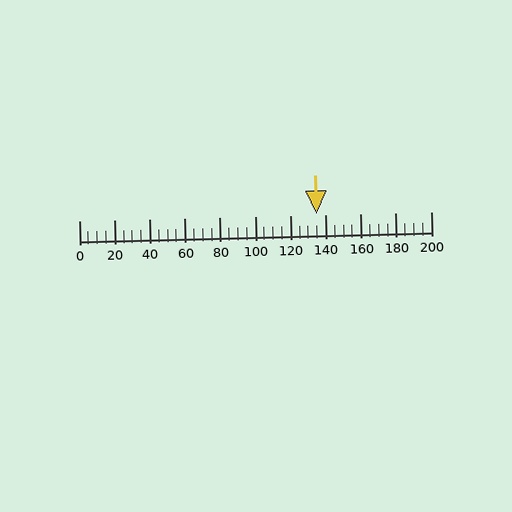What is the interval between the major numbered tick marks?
The major tick marks are spaced 20 units apart.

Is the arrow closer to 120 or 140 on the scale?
The arrow is closer to 140.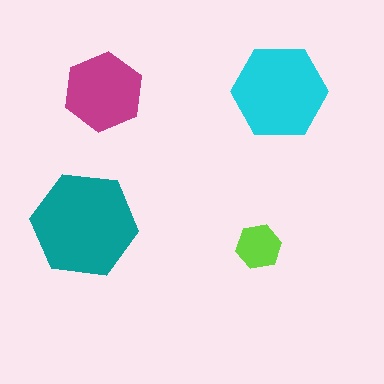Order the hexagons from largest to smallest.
the teal one, the cyan one, the magenta one, the lime one.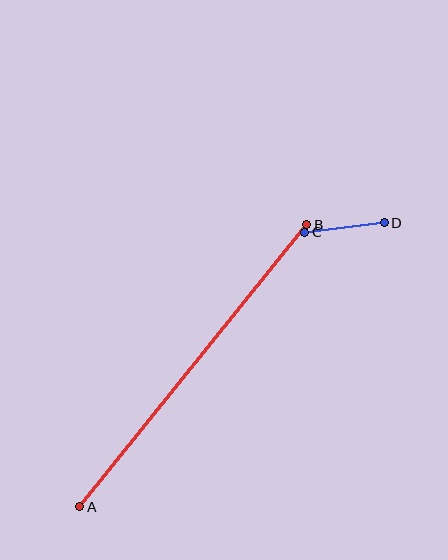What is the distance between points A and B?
The distance is approximately 362 pixels.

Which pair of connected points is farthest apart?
Points A and B are farthest apart.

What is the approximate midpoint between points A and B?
The midpoint is at approximately (193, 366) pixels.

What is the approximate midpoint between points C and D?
The midpoint is at approximately (345, 227) pixels.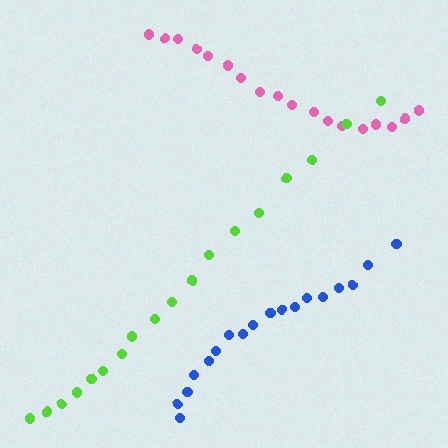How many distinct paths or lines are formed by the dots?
There are 3 distinct paths.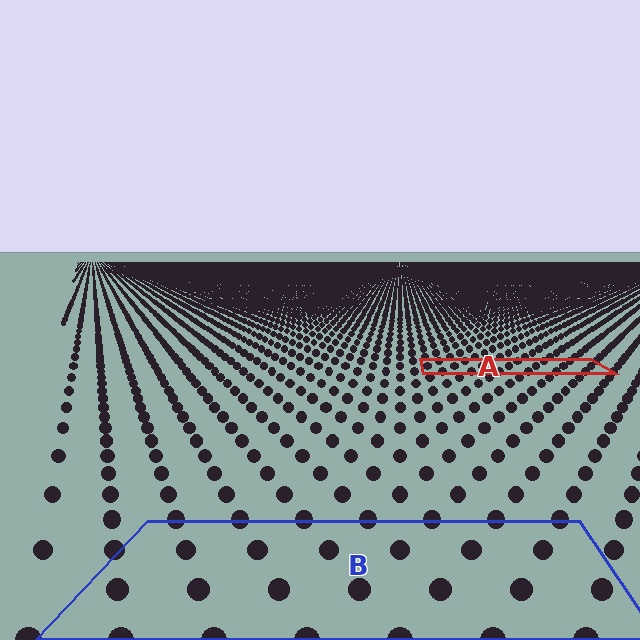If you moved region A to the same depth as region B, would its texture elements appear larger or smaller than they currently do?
They would appear larger. At a closer depth, the same texture elements are projected at a bigger on-screen size.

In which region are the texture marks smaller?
The texture marks are smaller in region A, because it is farther away.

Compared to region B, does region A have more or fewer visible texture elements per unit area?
Region A has more texture elements per unit area — they are packed more densely because it is farther away.